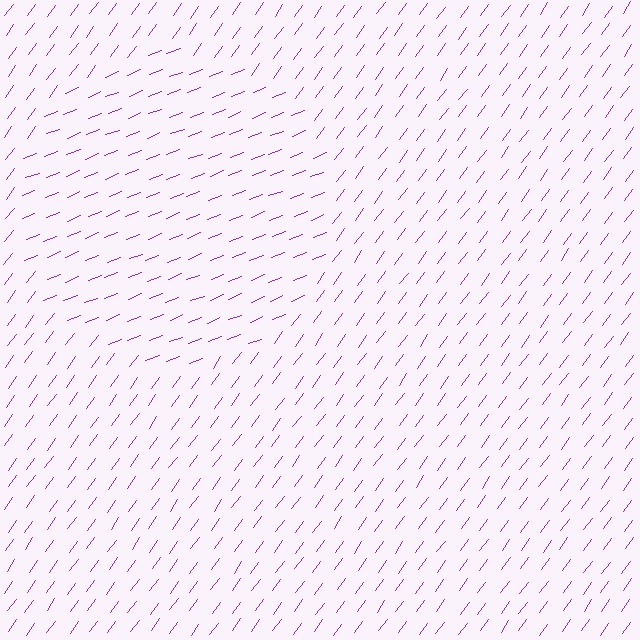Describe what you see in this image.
The image is filled with small purple line segments. A circle region in the image has lines oriented differently from the surrounding lines, creating a visible texture boundary.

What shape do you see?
I see a circle.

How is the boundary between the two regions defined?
The boundary is defined purely by a change in line orientation (approximately 32 degrees difference). All lines are the same color and thickness.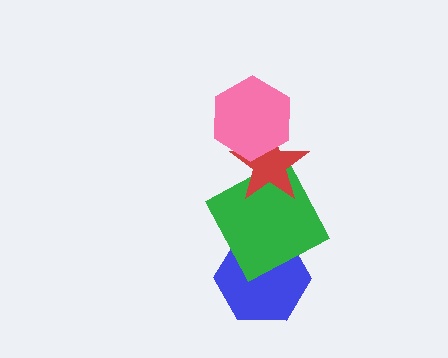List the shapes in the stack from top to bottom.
From top to bottom: the pink hexagon, the red star, the green square, the blue hexagon.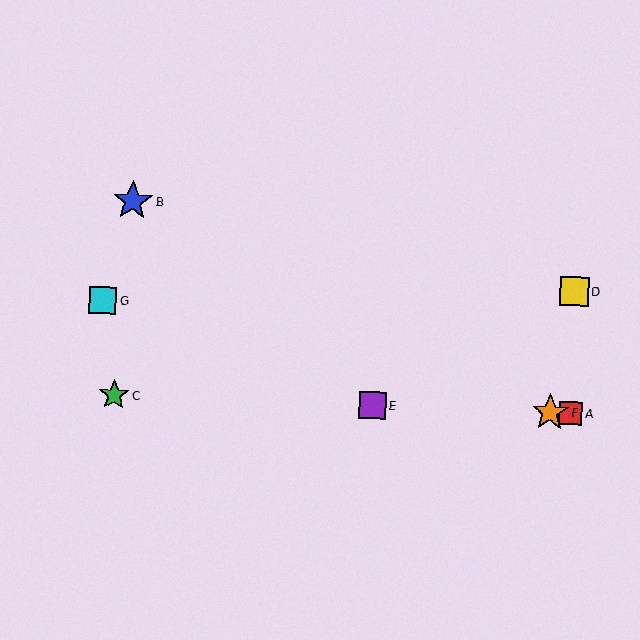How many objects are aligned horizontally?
4 objects (A, C, E, F) are aligned horizontally.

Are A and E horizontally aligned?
Yes, both are at y≈413.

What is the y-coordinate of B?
Object B is at y≈201.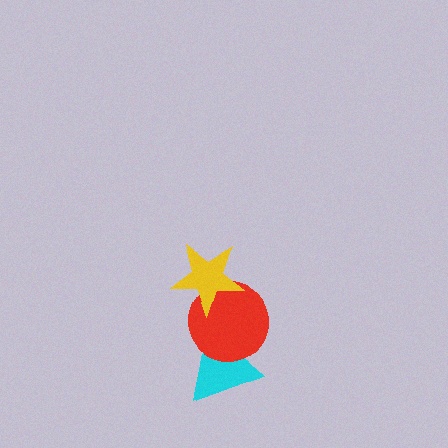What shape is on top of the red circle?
The yellow star is on top of the red circle.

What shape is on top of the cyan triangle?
The red circle is on top of the cyan triangle.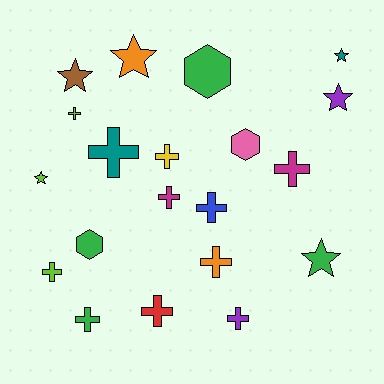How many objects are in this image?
There are 20 objects.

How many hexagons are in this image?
There are 3 hexagons.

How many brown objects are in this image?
There is 1 brown object.